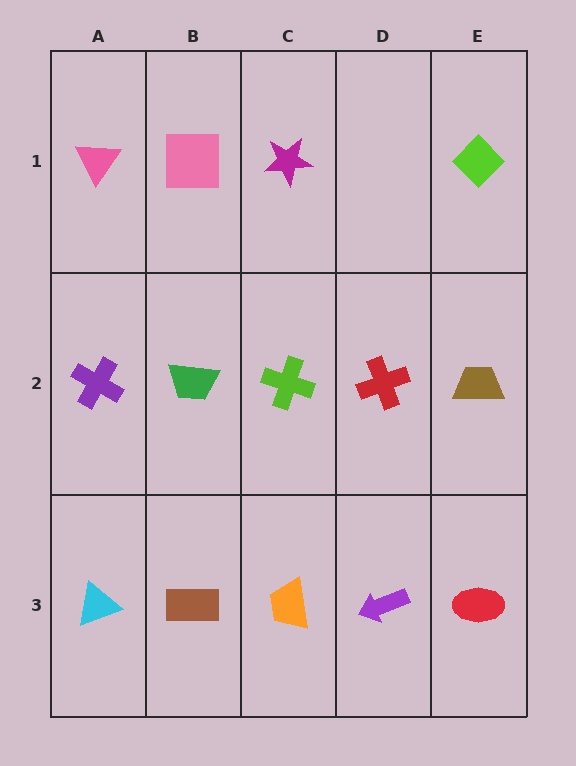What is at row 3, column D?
A purple arrow.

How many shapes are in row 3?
5 shapes.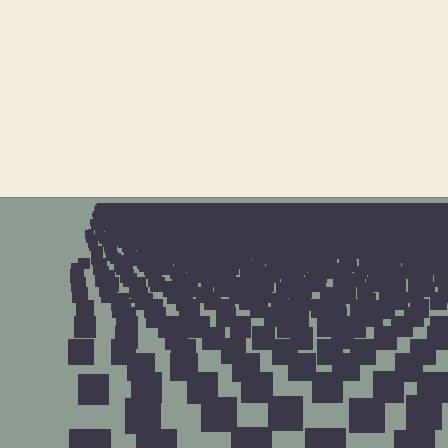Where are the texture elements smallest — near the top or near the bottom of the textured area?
Near the top.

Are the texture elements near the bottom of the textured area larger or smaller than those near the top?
Larger. Near the bottom, elements are closer to the viewer and appear at a bigger on-screen size.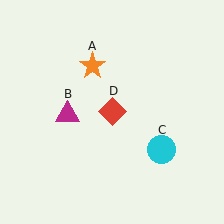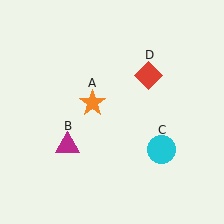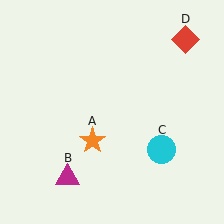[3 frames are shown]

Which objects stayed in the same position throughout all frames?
Cyan circle (object C) remained stationary.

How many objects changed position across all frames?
3 objects changed position: orange star (object A), magenta triangle (object B), red diamond (object D).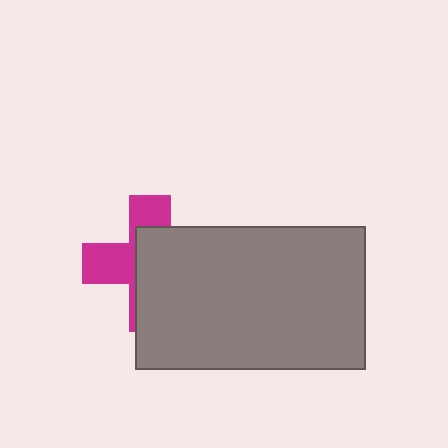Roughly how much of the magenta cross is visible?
A small part of it is visible (roughly 40%).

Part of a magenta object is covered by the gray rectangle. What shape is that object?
It is a cross.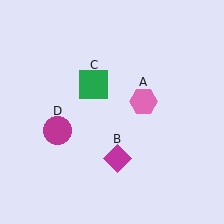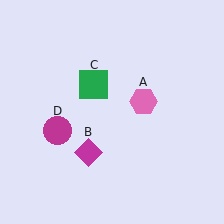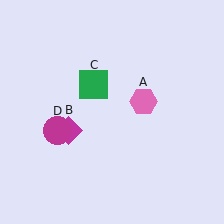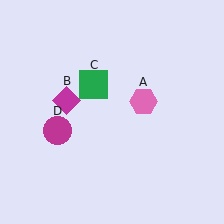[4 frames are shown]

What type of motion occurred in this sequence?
The magenta diamond (object B) rotated clockwise around the center of the scene.